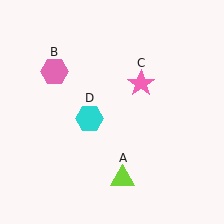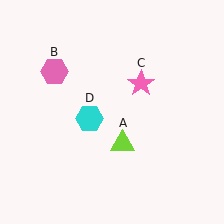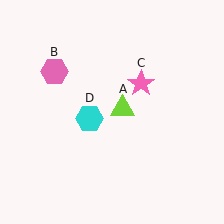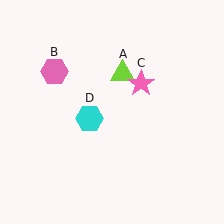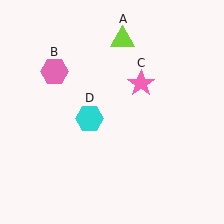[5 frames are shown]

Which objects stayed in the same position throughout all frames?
Pink hexagon (object B) and pink star (object C) and cyan hexagon (object D) remained stationary.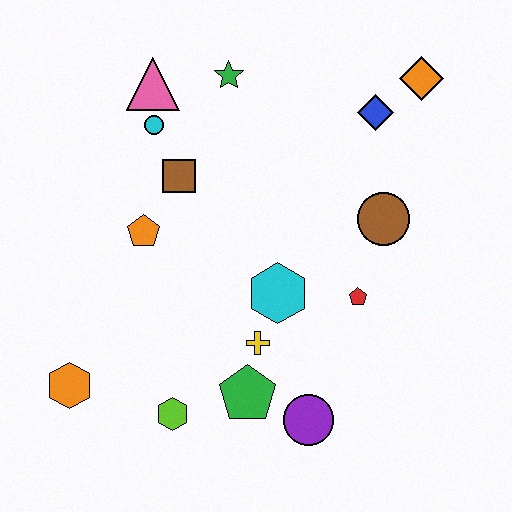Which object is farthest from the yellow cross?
The orange diamond is farthest from the yellow cross.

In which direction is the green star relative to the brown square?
The green star is above the brown square.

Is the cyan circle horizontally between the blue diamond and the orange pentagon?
Yes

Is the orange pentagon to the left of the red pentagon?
Yes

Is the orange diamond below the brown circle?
No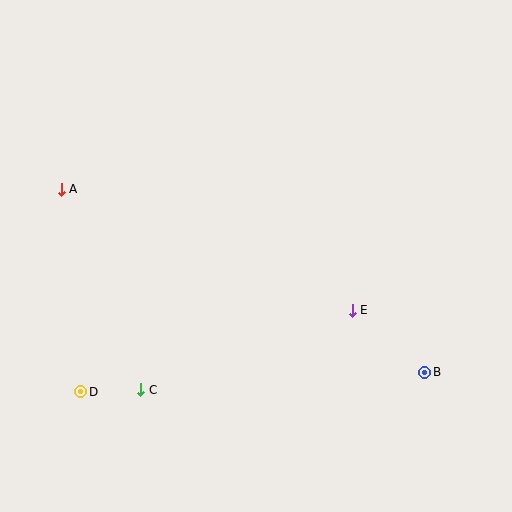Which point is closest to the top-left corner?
Point A is closest to the top-left corner.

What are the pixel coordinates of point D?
Point D is at (81, 392).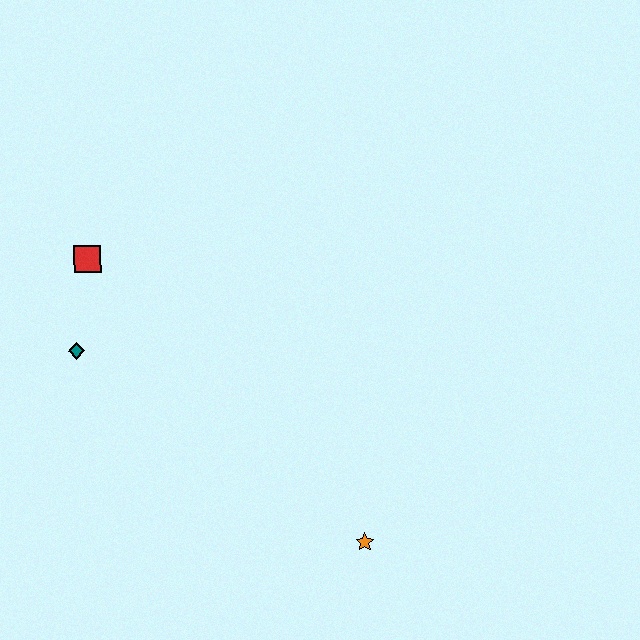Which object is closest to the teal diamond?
The red square is closest to the teal diamond.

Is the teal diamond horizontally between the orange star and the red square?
No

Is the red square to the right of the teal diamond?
Yes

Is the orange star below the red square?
Yes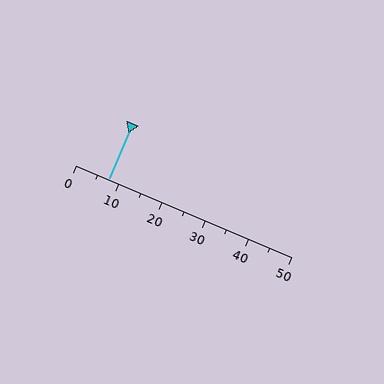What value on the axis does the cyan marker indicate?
The marker indicates approximately 7.5.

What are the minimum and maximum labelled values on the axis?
The axis runs from 0 to 50.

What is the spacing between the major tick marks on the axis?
The major ticks are spaced 10 apart.